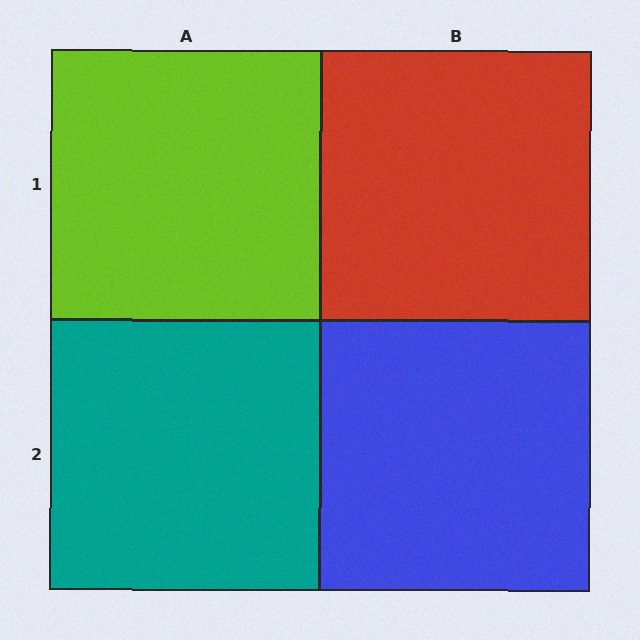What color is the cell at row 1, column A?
Lime.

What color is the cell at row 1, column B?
Red.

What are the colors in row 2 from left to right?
Teal, blue.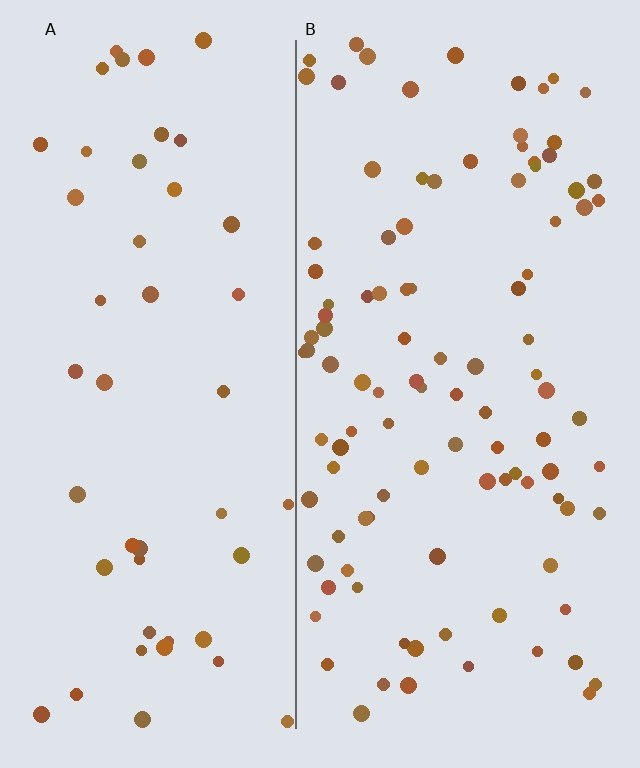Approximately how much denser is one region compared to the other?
Approximately 2.2× — region B over region A.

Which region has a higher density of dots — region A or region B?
B (the right).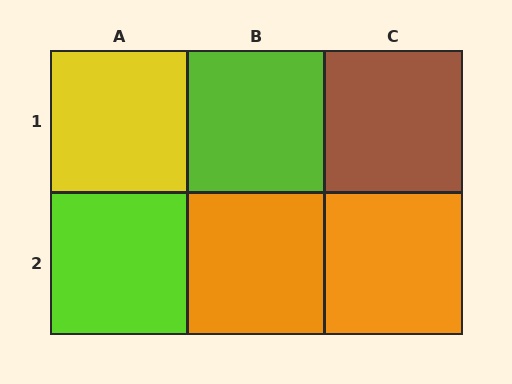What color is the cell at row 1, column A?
Yellow.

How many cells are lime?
2 cells are lime.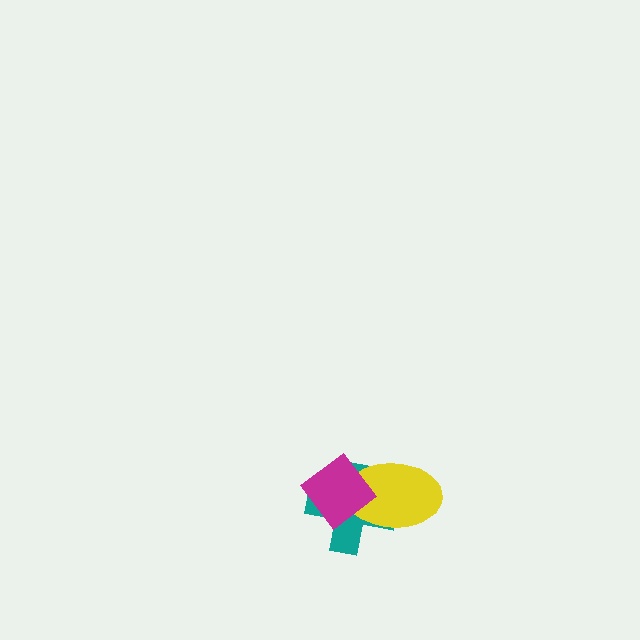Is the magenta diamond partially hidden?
No, no other shape covers it.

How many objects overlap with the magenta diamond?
2 objects overlap with the magenta diamond.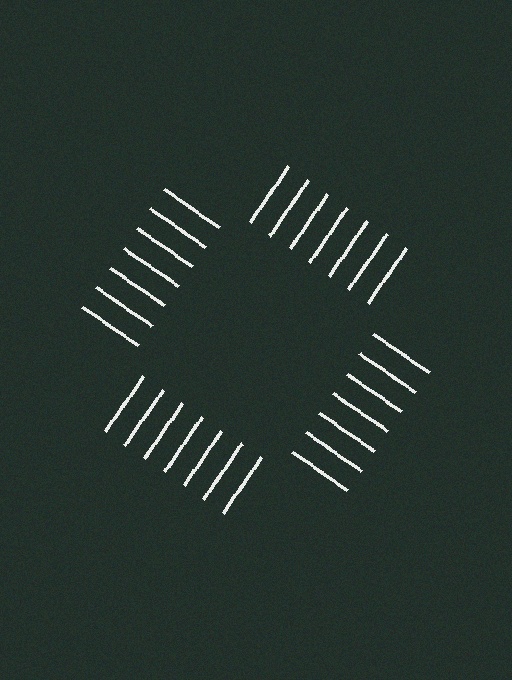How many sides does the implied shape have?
4 sides — the line-ends trace a square.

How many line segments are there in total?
28 — 7 along each of the 4 edges.